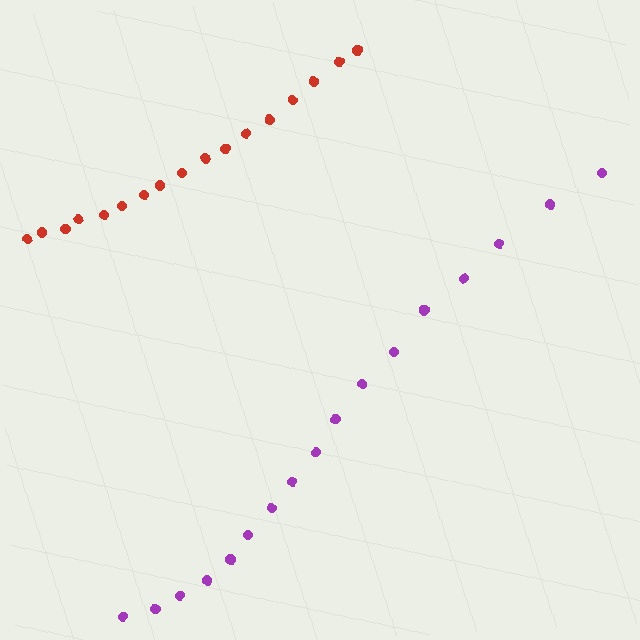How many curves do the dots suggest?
There are 2 distinct paths.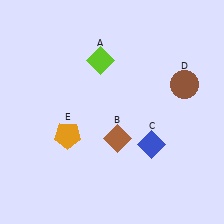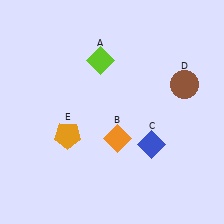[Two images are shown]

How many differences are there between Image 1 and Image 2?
There is 1 difference between the two images.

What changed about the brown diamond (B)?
In Image 1, B is brown. In Image 2, it changed to orange.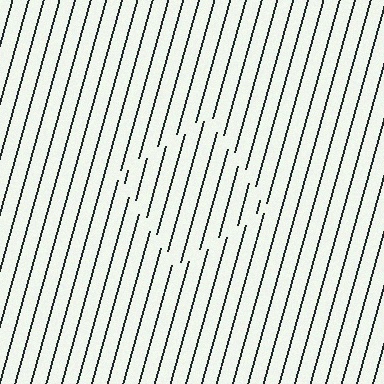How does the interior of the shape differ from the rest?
The interior of the shape contains the same grating, shifted by half a period — the contour is defined by the phase discontinuity where line-ends from the inner and outer gratings abut.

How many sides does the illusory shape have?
4 sides — the line-ends trace a square.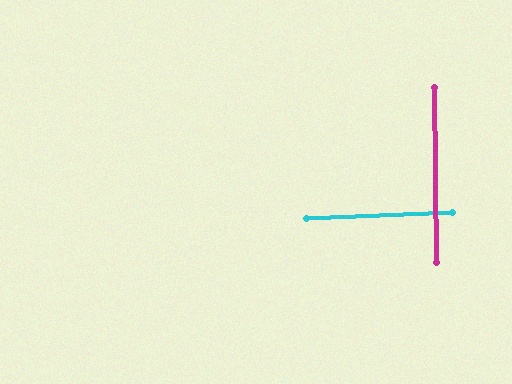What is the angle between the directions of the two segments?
Approximately 89 degrees.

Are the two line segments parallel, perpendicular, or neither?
Perpendicular — they meet at approximately 89°.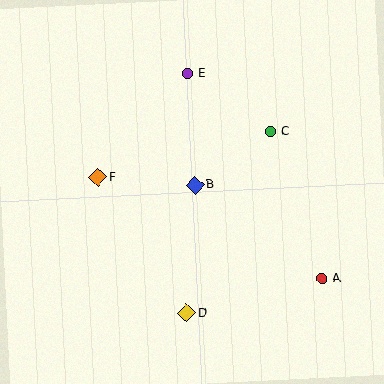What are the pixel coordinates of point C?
Point C is at (270, 132).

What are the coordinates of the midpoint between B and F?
The midpoint between B and F is at (146, 181).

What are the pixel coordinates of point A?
Point A is at (322, 278).